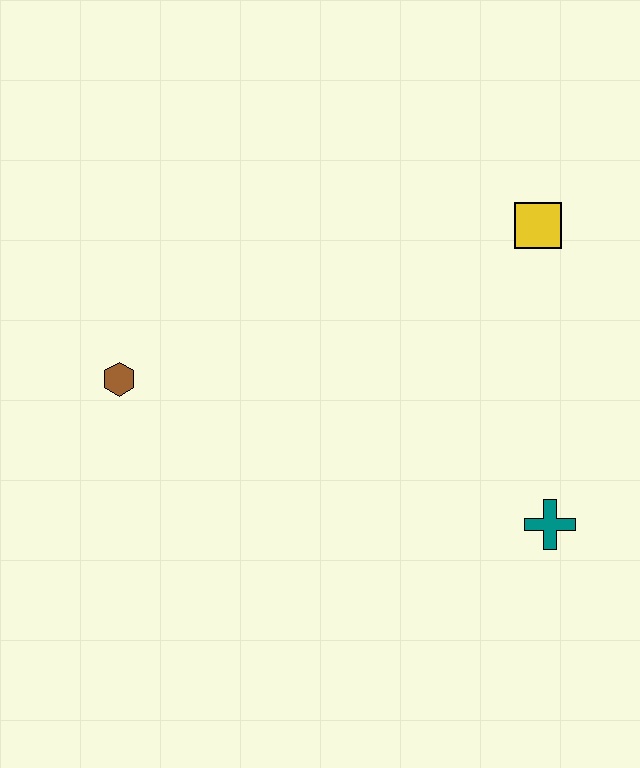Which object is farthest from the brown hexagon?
The teal cross is farthest from the brown hexagon.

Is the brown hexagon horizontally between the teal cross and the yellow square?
No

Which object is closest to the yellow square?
The teal cross is closest to the yellow square.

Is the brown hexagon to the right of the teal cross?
No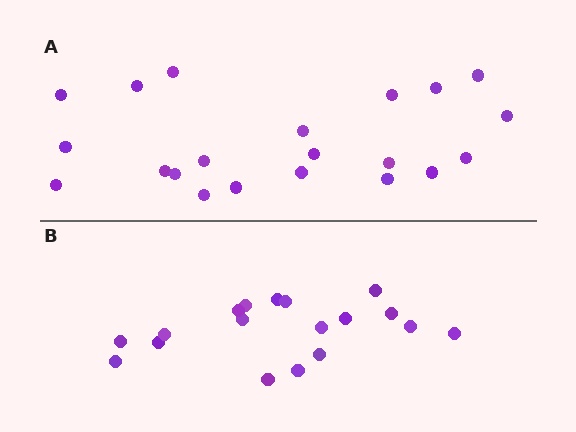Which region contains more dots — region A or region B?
Region A (the top region) has more dots.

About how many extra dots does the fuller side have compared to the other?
Region A has just a few more — roughly 2 or 3 more dots than region B.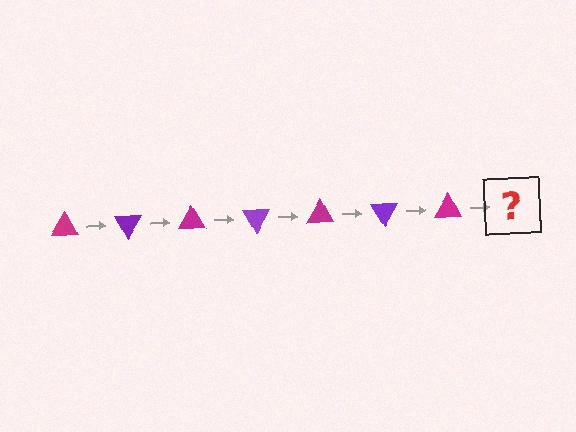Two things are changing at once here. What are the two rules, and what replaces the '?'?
The two rules are that it rotates 60 degrees each step and the color cycles through magenta and purple. The '?' should be a purple triangle, rotated 420 degrees from the start.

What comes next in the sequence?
The next element should be a purple triangle, rotated 420 degrees from the start.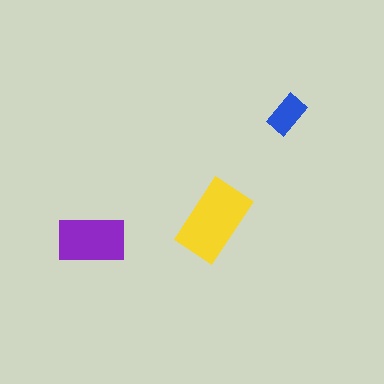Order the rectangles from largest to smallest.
the yellow one, the purple one, the blue one.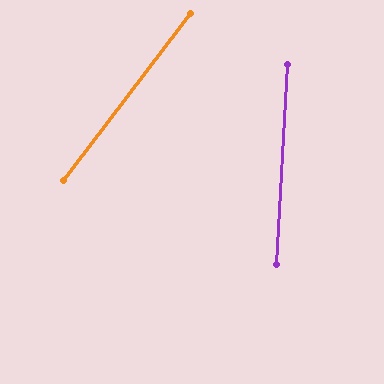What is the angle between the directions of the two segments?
Approximately 34 degrees.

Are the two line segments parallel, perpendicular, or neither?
Neither parallel nor perpendicular — they differ by about 34°.